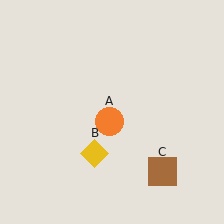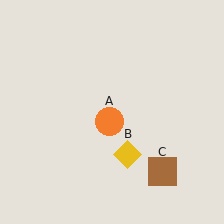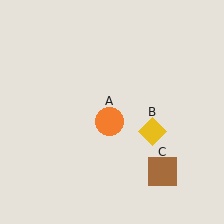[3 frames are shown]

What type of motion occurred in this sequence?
The yellow diamond (object B) rotated counterclockwise around the center of the scene.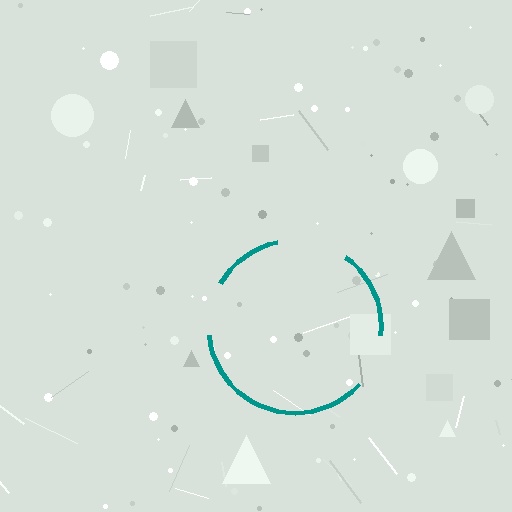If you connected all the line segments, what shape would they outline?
They would outline a circle.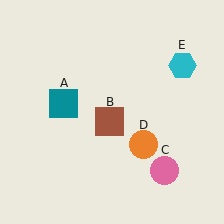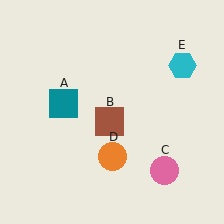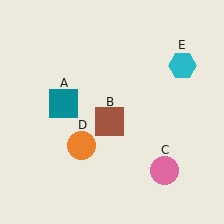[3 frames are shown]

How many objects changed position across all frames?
1 object changed position: orange circle (object D).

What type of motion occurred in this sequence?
The orange circle (object D) rotated clockwise around the center of the scene.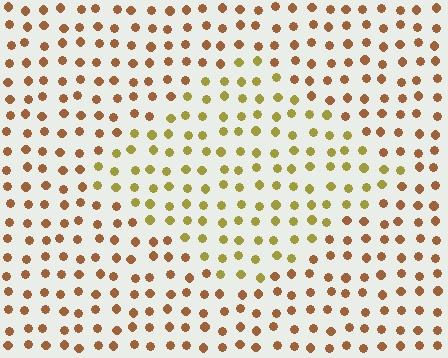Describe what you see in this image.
The image is filled with small brown elements in a uniform arrangement. A diamond-shaped region is visible where the elements are tinted to a slightly different hue, forming a subtle color boundary.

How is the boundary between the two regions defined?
The boundary is defined purely by a slight shift in hue (about 34 degrees). Spacing, size, and orientation are identical on both sides.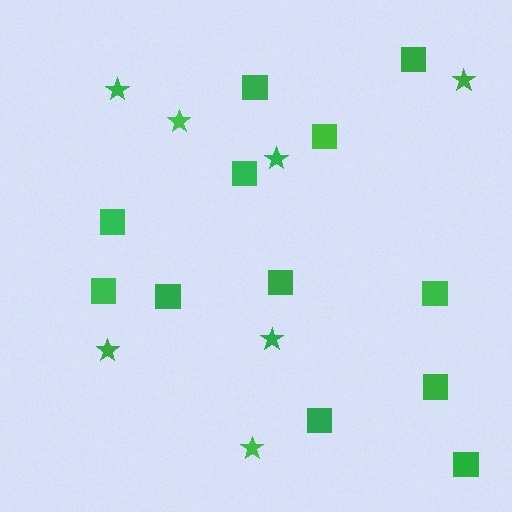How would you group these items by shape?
There are 2 groups: one group of stars (7) and one group of squares (12).